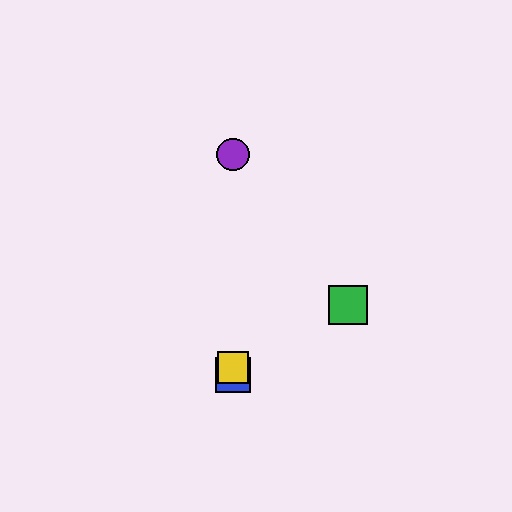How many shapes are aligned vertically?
4 shapes (the red square, the blue square, the yellow square, the purple circle) are aligned vertically.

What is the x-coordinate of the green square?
The green square is at x≈348.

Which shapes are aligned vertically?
The red square, the blue square, the yellow square, the purple circle are aligned vertically.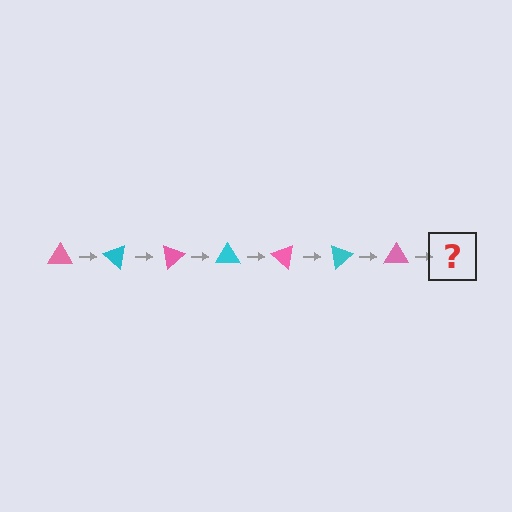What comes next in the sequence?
The next element should be a cyan triangle, rotated 280 degrees from the start.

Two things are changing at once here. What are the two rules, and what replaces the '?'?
The two rules are that it rotates 40 degrees each step and the color cycles through pink and cyan. The '?' should be a cyan triangle, rotated 280 degrees from the start.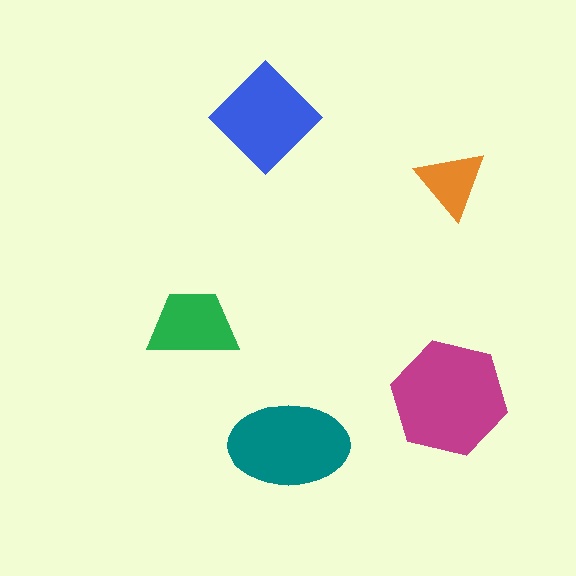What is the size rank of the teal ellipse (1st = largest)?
2nd.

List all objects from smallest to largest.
The orange triangle, the green trapezoid, the blue diamond, the teal ellipse, the magenta hexagon.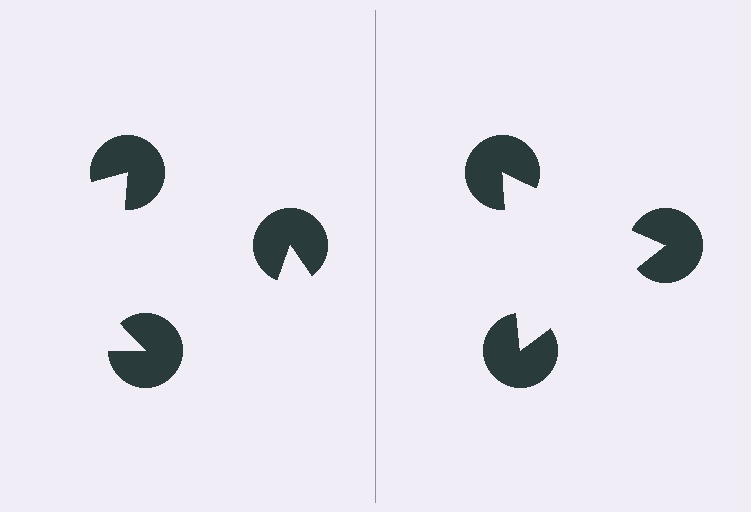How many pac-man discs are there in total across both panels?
6 — 3 on each side.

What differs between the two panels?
The pac-man discs are positioned identically on both sides; only the wedge orientations differ. On the right they align to a triangle; on the left they are misaligned.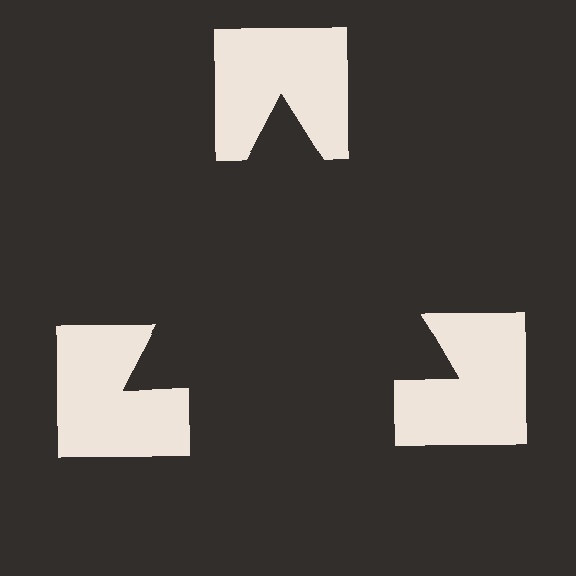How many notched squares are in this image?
There are 3 — one at each vertex of the illusory triangle.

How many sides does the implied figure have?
3 sides.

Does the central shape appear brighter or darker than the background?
It typically appears slightly darker than the background, even though no actual brightness change is drawn.